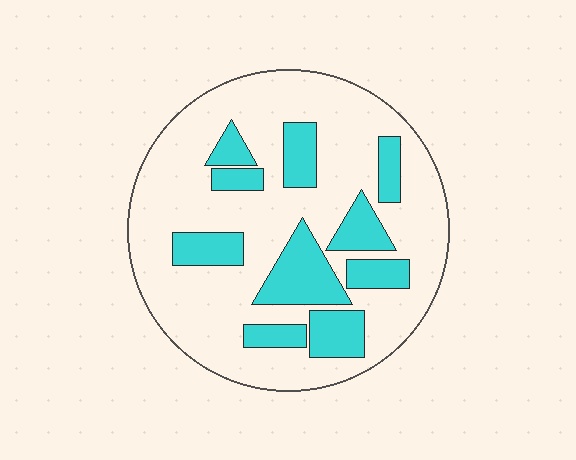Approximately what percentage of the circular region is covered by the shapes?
Approximately 25%.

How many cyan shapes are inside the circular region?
10.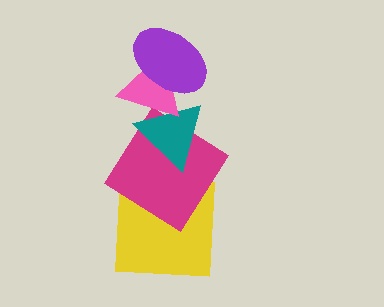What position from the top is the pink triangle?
The pink triangle is 2nd from the top.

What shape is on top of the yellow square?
The magenta diamond is on top of the yellow square.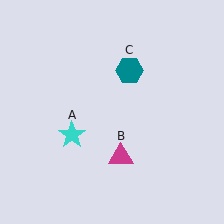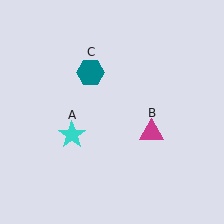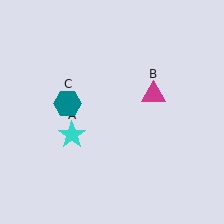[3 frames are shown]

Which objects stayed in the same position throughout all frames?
Cyan star (object A) remained stationary.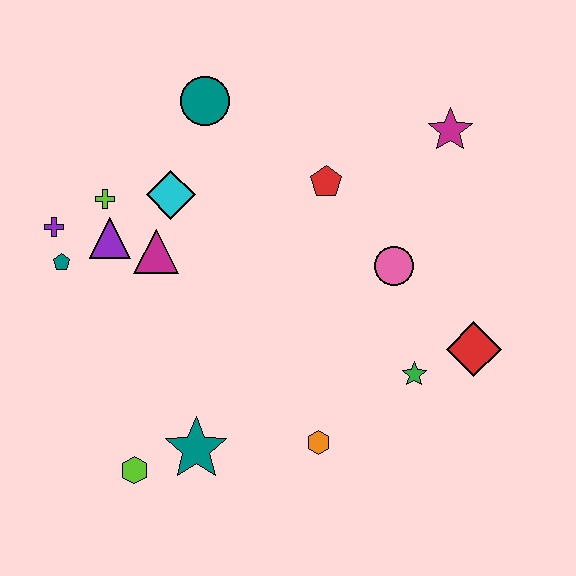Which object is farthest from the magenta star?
The lime hexagon is farthest from the magenta star.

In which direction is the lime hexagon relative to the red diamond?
The lime hexagon is to the left of the red diamond.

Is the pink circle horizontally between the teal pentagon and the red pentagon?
No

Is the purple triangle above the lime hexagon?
Yes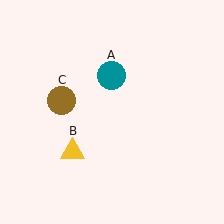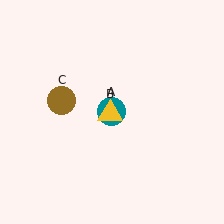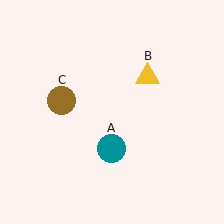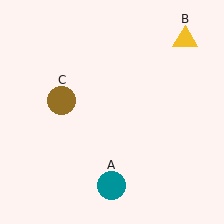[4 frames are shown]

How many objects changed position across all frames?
2 objects changed position: teal circle (object A), yellow triangle (object B).